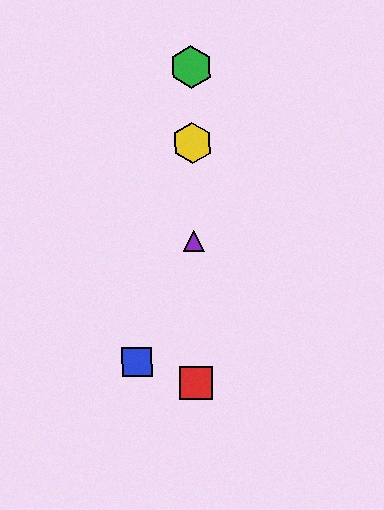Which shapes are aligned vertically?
The red square, the green hexagon, the yellow hexagon, the purple triangle are aligned vertically.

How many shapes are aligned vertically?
4 shapes (the red square, the green hexagon, the yellow hexagon, the purple triangle) are aligned vertically.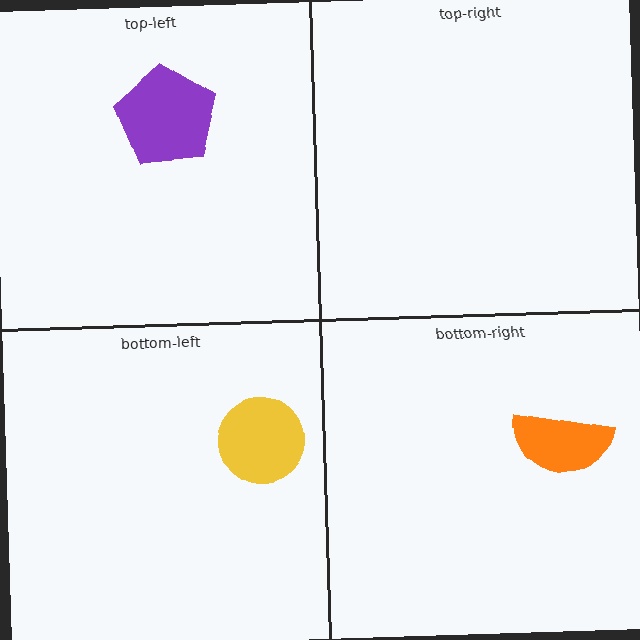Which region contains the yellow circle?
The bottom-left region.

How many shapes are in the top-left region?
1.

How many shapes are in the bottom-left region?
1.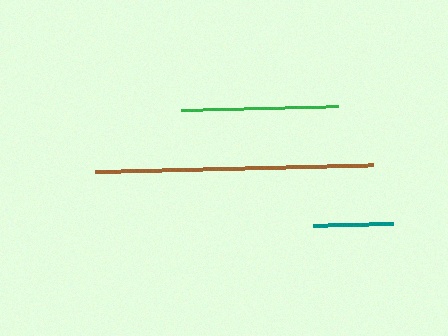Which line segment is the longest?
The brown line is the longest at approximately 279 pixels.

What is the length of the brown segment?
The brown segment is approximately 279 pixels long.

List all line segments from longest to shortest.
From longest to shortest: brown, green, teal.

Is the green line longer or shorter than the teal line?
The green line is longer than the teal line.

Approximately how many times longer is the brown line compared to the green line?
The brown line is approximately 1.8 times the length of the green line.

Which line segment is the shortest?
The teal line is the shortest at approximately 80 pixels.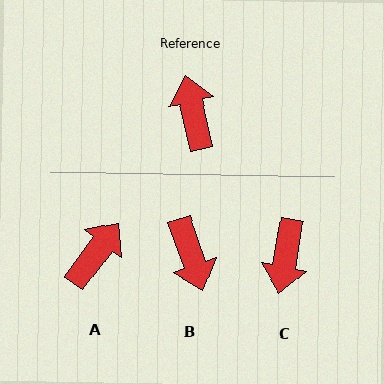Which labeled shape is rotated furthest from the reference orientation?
B, about 174 degrees away.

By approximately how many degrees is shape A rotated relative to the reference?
Approximately 50 degrees clockwise.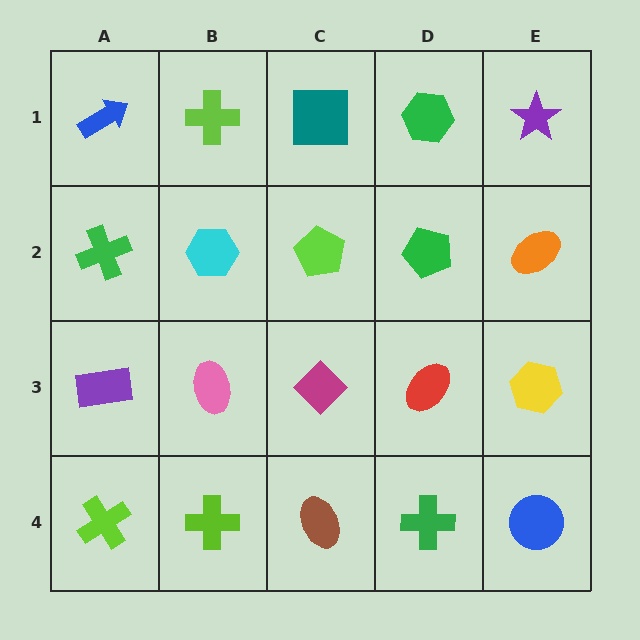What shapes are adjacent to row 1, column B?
A cyan hexagon (row 2, column B), a blue arrow (row 1, column A), a teal square (row 1, column C).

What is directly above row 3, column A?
A green cross.